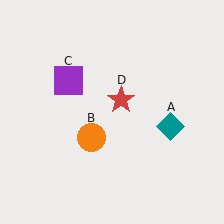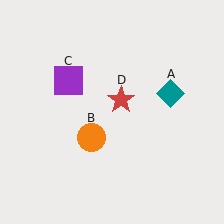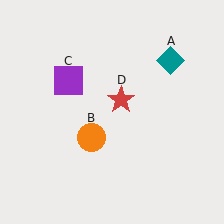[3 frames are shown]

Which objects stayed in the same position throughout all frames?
Orange circle (object B) and purple square (object C) and red star (object D) remained stationary.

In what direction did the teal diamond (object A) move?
The teal diamond (object A) moved up.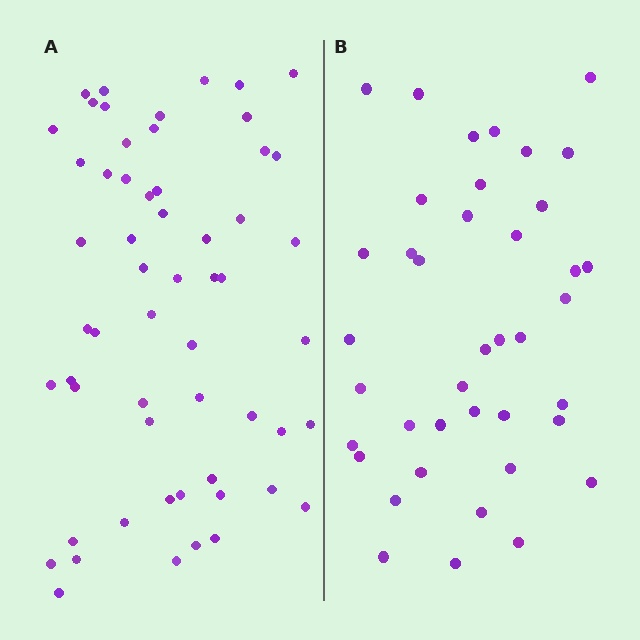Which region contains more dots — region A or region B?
Region A (the left region) has more dots.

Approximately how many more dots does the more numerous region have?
Region A has approximately 15 more dots than region B.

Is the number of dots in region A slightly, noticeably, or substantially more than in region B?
Region A has noticeably more, but not dramatically so. The ratio is roughly 1.4 to 1.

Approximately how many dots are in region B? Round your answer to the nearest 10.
About 40 dots.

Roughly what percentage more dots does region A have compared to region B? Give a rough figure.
About 40% more.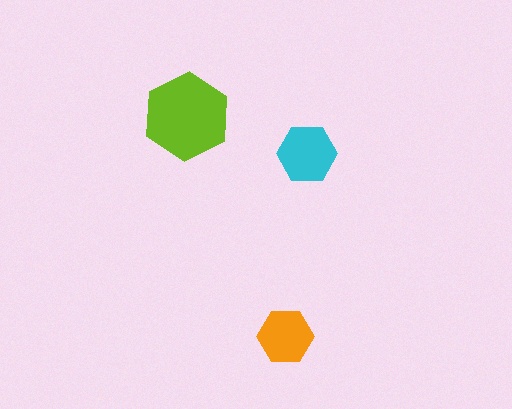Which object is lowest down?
The orange hexagon is bottommost.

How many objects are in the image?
There are 3 objects in the image.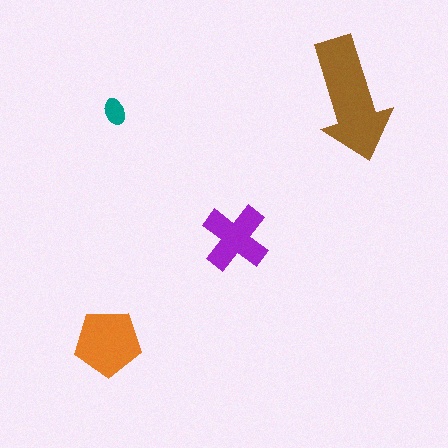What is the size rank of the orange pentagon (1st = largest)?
2nd.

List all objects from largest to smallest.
The brown arrow, the orange pentagon, the purple cross, the teal ellipse.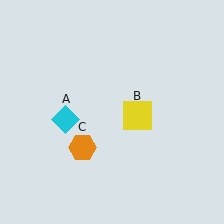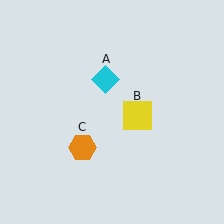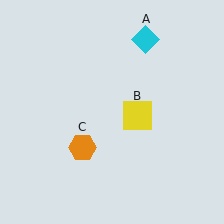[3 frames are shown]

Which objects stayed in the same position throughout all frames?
Yellow square (object B) and orange hexagon (object C) remained stationary.